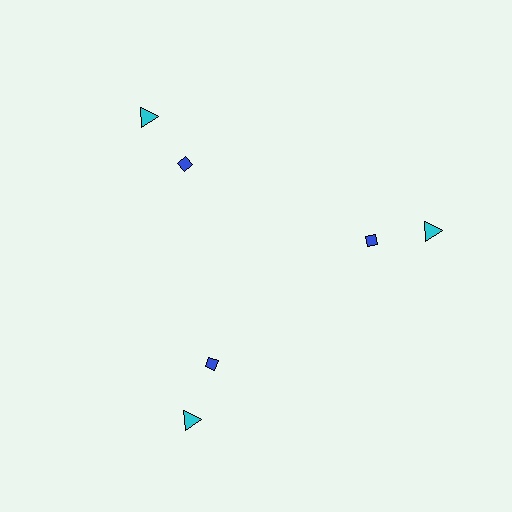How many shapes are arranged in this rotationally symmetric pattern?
There are 6 shapes, arranged in 3 groups of 2.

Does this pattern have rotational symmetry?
Yes, this pattern has 3-fold rotational symmetry. It looks the same after rotating 120 degrees around the center.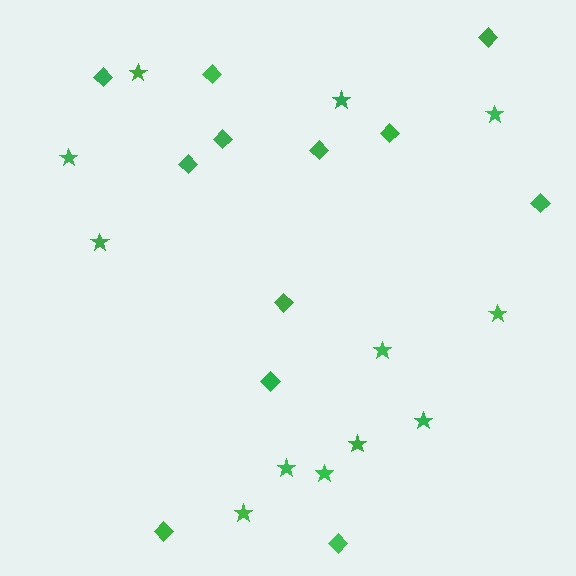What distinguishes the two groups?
There are 2 groups: one group of diamonds (12) and one group of stars (12).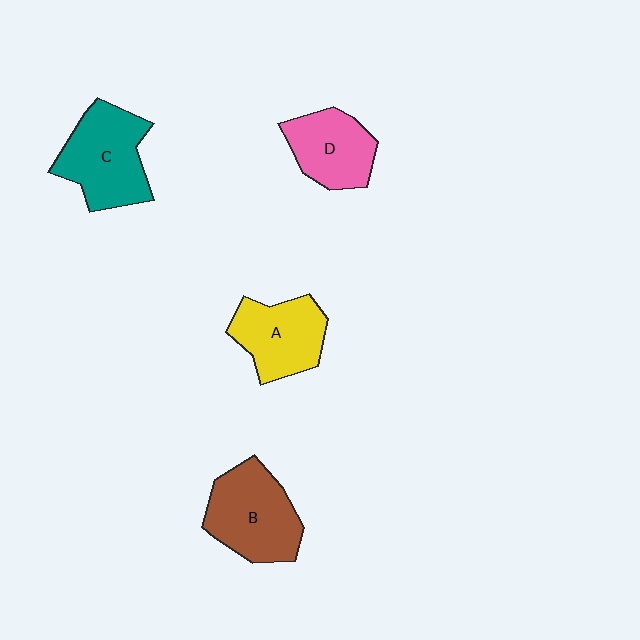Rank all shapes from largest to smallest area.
From largest to smallest: C (teal), B (brown), A (yellow), D (pink).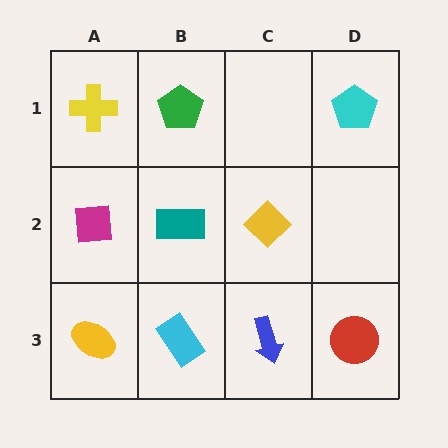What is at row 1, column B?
A green pentagon.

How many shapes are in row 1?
3 shapes.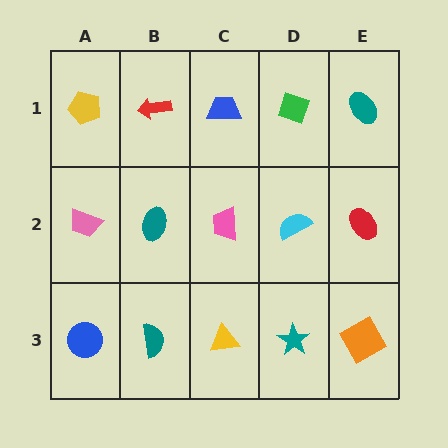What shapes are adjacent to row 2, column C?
A blue trapezoid (row 1, column C), a yellow triangle (row 3, column C), a teal ellipse (row 2, column B), a cyan semicircle (row 2, column D).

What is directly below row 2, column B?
A teal semicircle.